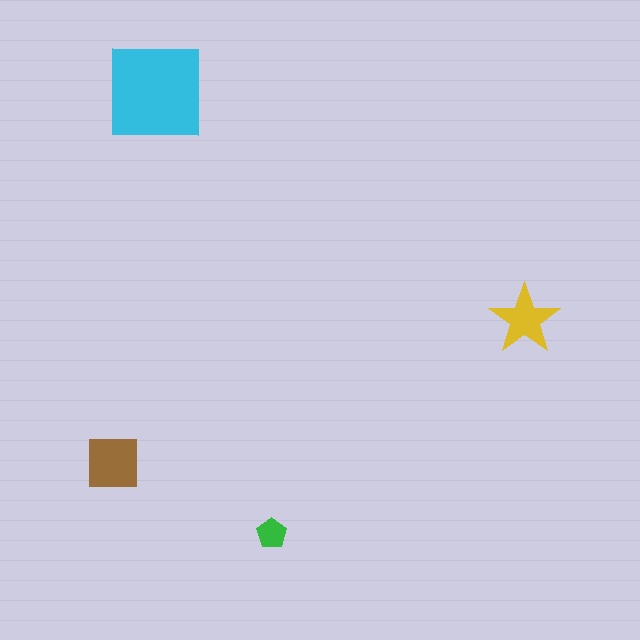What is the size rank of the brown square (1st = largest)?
2nd.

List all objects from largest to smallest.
The cyan square, the brown square, the yellow star, the green pentagon.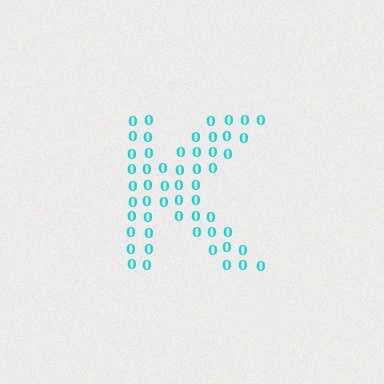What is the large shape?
The large shape is the letter K.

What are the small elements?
The small elements are digit 0's.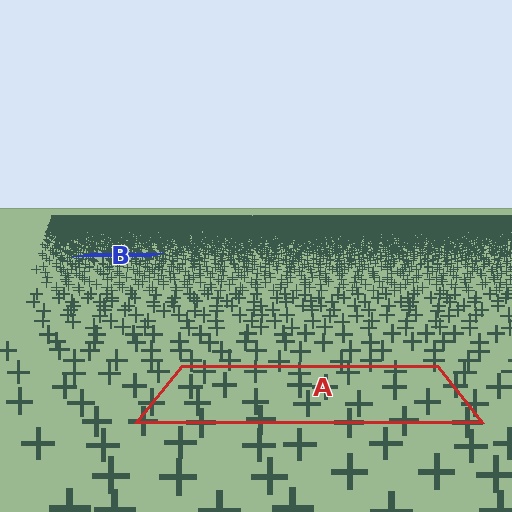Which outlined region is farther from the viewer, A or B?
Region B is farther from the viewer — the texture elements inside it appear smaller and more densely packed.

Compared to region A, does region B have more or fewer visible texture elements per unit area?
Region B has more texture elements per unit area — they are packed more densely because it is farther away.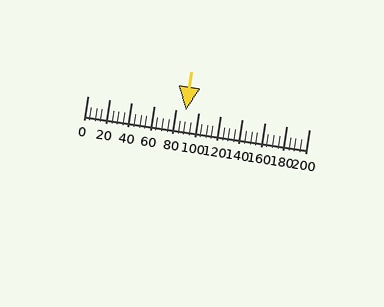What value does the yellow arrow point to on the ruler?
The yellow arrow points to approximately 89.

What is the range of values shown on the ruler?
The ruler shows values from 0 to 200.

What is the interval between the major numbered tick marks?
The major tick marks are spaced 20 units apart.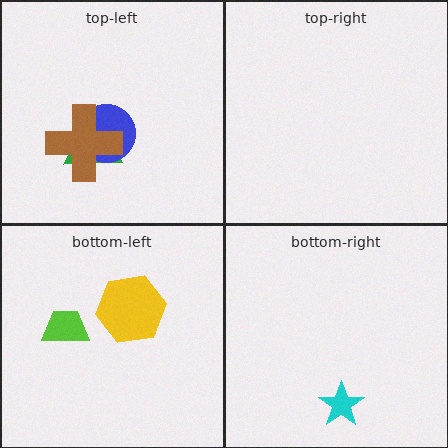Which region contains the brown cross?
The top-left region.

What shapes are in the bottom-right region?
The cyan star.